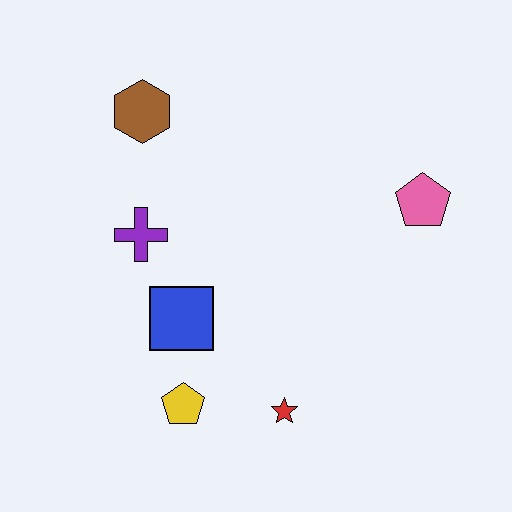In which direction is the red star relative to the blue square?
The red star is to the right of the blue square.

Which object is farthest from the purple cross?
The pink pentagon is farthest from the purple cross.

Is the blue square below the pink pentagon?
Yes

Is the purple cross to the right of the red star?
No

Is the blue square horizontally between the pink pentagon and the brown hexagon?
Yes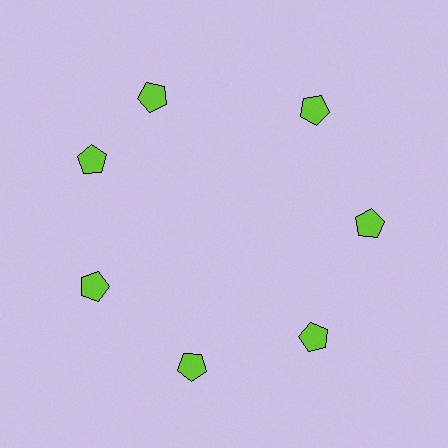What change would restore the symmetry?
The symmetry would be restored by rotating it back into even spacing with its neighbors so that all 7 pentagons sit at equal angles and equal distance from the center.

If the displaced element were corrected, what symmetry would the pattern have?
It would have 7-fold rotational symmetry — the pattern would map onto itself every 51 degrees.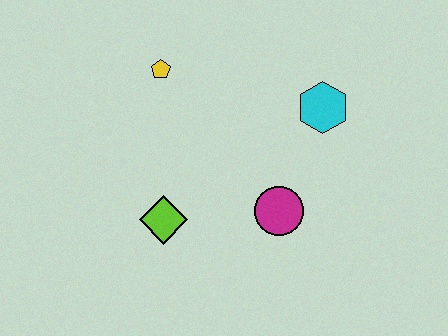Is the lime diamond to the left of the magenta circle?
Yes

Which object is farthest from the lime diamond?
The cyan hexagon is farthest from the lime diamond.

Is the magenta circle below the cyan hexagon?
Yes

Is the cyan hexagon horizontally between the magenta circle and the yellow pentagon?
No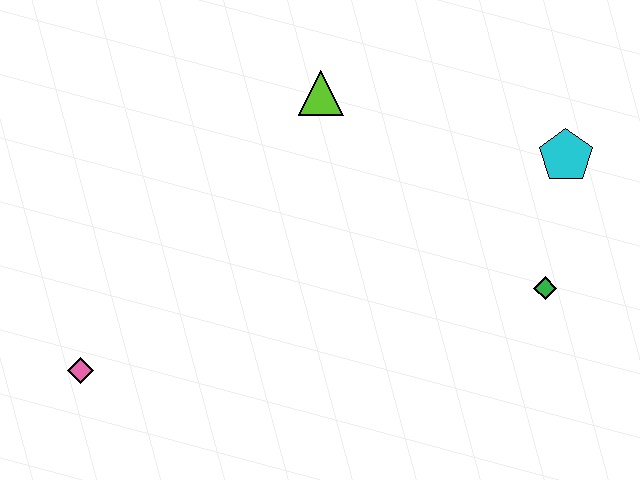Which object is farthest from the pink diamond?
The cyan pentagon is farthest from the pink diamond.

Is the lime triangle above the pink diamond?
Yes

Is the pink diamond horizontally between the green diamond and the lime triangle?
No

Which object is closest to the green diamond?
The cyan pentagon is closest to the green diamond.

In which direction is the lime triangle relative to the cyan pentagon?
The lime triangle is to the left of the cyan pentagon.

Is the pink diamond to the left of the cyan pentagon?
Yes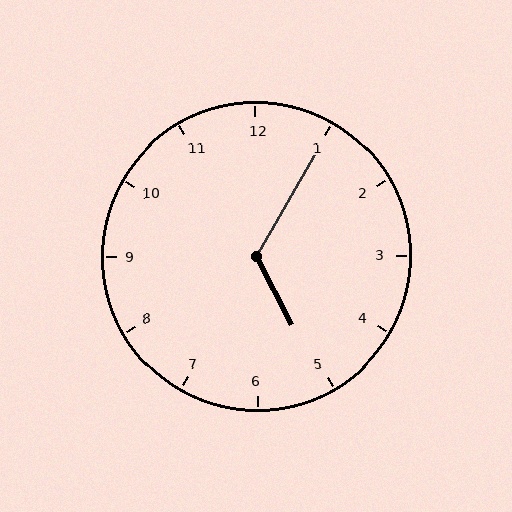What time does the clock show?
5:05.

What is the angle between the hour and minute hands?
Approximately 122 degrees.